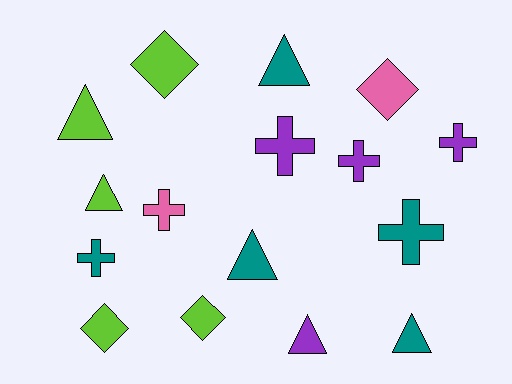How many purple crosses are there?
There are 3 purple crosses.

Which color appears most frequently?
Teal, with 5 objects.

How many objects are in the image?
There are 16 objects.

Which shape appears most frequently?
Cross, with 6 objects.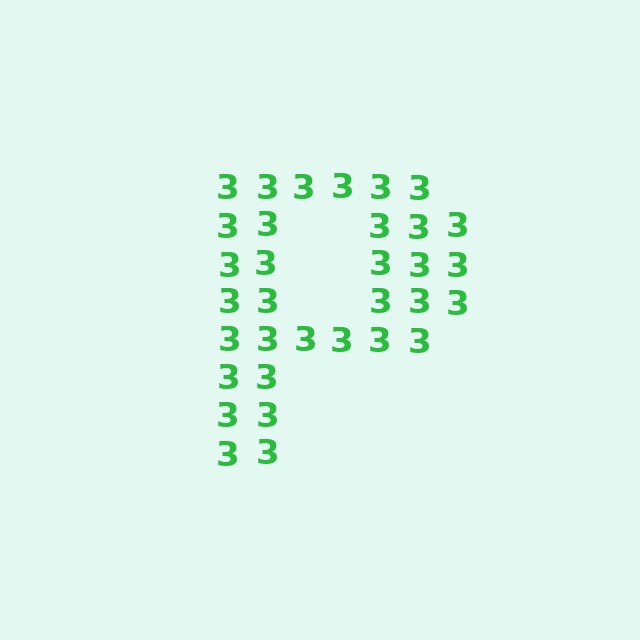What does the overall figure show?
The overall figure shows the letter P.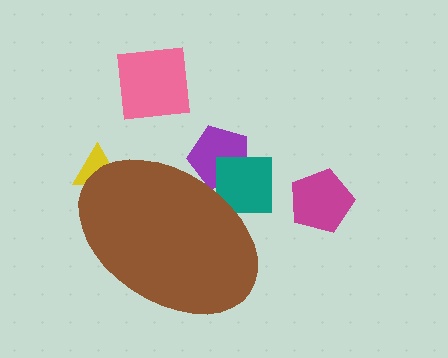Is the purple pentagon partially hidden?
Yes, the purple pentagon is partially hidden behind the brown ellipse.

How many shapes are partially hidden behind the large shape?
3 shapes are partially hidden.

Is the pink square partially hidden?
No, the pink square is fully visible.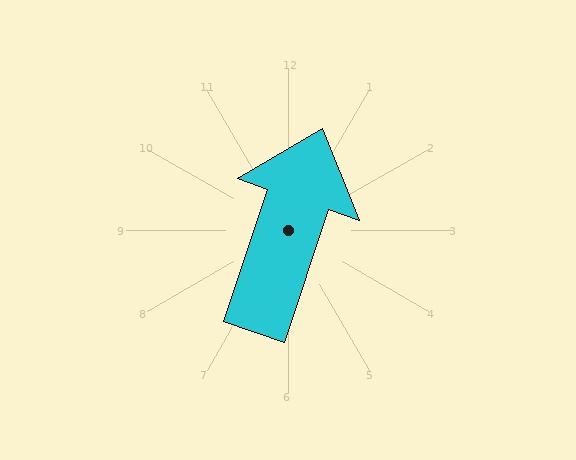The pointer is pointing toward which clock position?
Roughly 1 o'clock.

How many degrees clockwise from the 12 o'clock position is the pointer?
Approximately 19 degrees.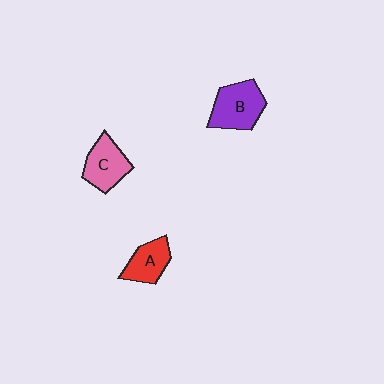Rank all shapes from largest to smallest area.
From largest to smallest: B (purple), C (pink), A (red).